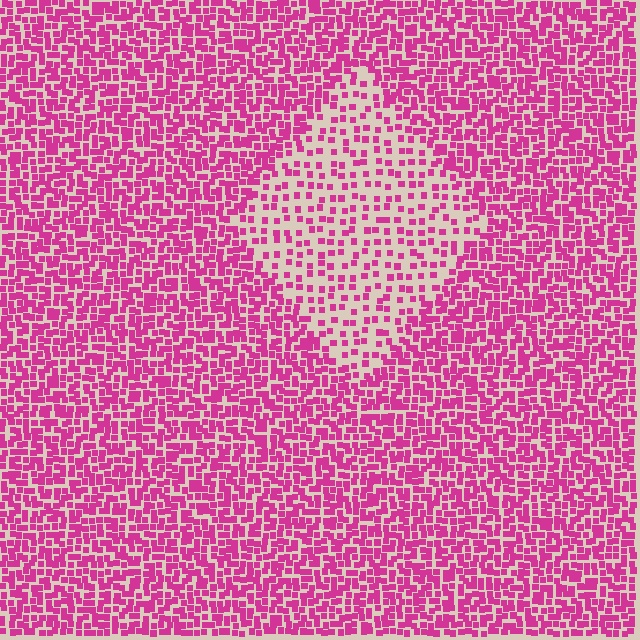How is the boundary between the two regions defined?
The boundary is defined by a change in element density (approximately 2.3x ratio). All elements are the same color, size, and shape.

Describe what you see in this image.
The image contains small magenta elements arranged at two different densities. A diamond-shaped region is visible where the elements are less densely packed than the surrounding area.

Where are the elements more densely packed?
The elements are more densely packed outside the diamond boundary.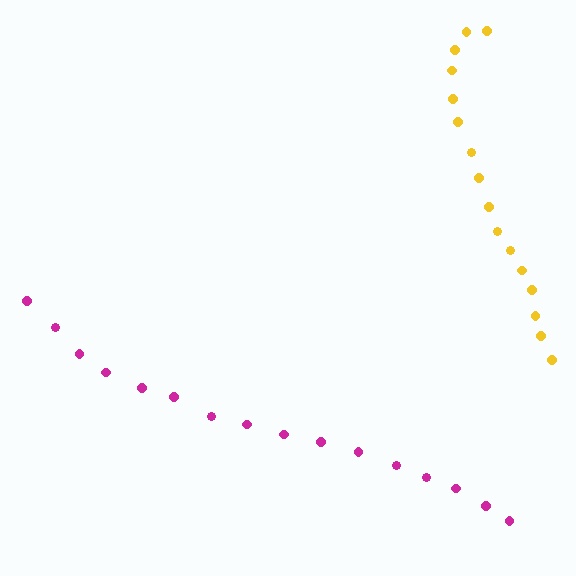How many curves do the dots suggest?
There are 2 distinct paths.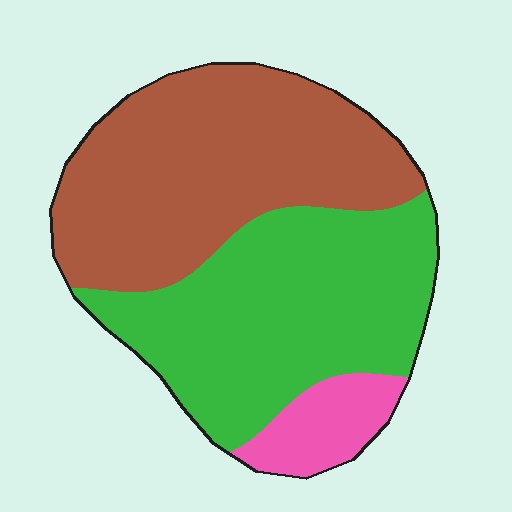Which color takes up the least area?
Pink, at roughly 10%.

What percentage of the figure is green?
Green covers about 45% of the figure.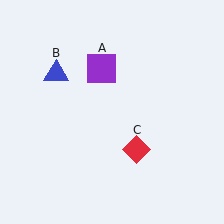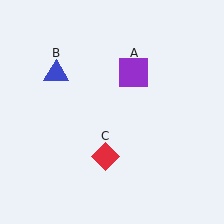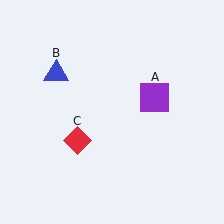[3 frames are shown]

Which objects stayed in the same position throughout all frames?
Blue triangle (object B) remained stationary.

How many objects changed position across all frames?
2 objects changed position: purple square (object A), red diamond (object C).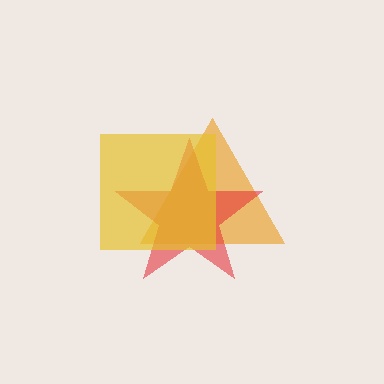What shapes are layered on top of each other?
The layered shapes are: an orange triangle, a red star, a yellow square.